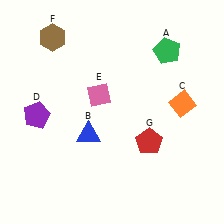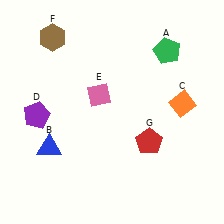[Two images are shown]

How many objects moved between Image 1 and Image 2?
1 object moved between the two images.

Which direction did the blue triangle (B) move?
The blue triangle (B) moved left.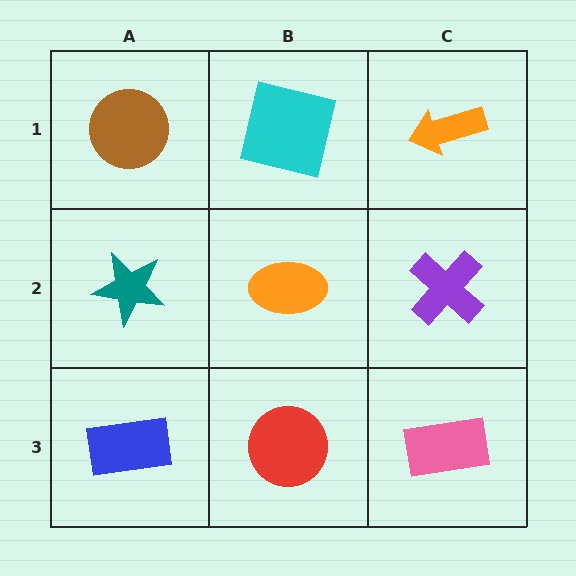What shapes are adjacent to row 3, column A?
A teal star (row 2, column A), a red circle (row 3, column B).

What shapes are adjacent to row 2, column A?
A brown circle (row 1, column A), a blue rectangle (row 3, column A), an orange ellipse (row 2, column B).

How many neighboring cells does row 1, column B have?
3.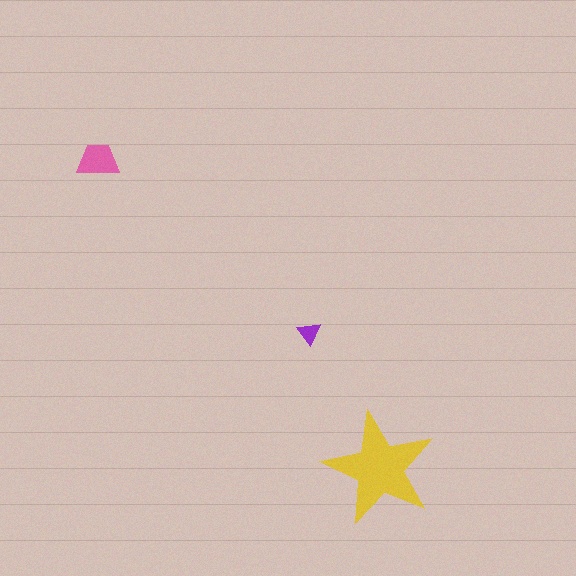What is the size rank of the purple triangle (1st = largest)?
3rd.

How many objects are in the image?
There are 3 objects in the image.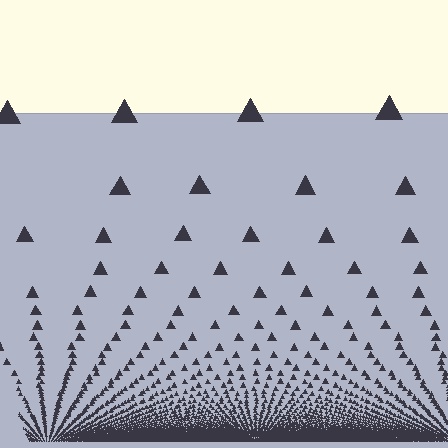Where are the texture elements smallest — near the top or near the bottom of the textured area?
Near the bottom.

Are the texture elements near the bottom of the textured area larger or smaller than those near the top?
Smaller. The gradient is inverted — elements near the bottom are smaller and denser.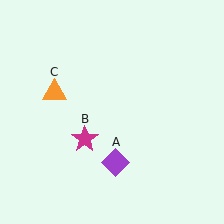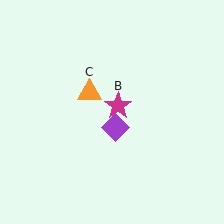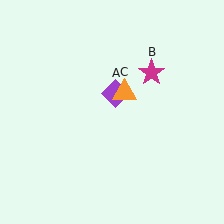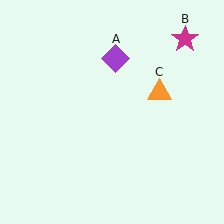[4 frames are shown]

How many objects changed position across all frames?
3 objects changed position: purple diamond (object A), magenta star (object B), orange triangle (object C).